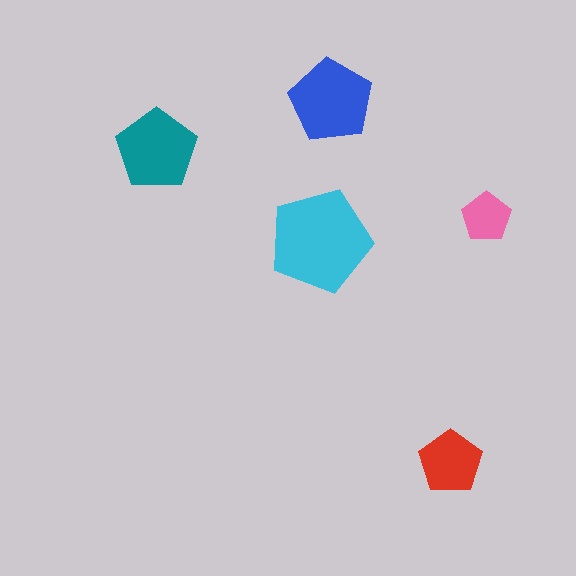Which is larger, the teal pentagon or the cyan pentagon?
The cyan one.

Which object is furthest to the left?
The teal pentagon is leftmost.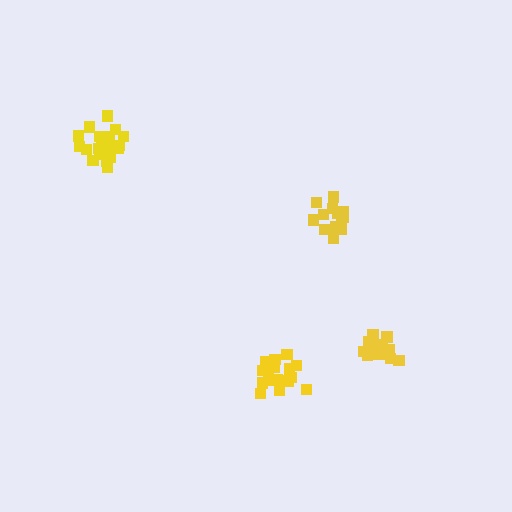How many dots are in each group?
Group 1: 18 dots, Group 2: 15 dots, Group 3: 21 dots, Group 4: 16 dots (70 total).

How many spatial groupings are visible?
There are 4 spatial groupings.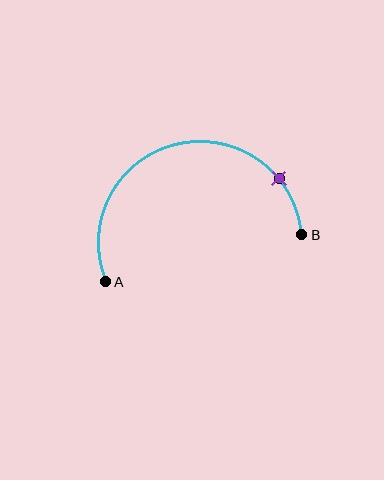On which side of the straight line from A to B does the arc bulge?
The arc bulges above the straight line connecting A and B.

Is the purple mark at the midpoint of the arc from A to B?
No. The purple mark lies on the arc but is closer to endpoint B. The arc midpoint would be at the point on the curve equidistant along the arc from both A and B.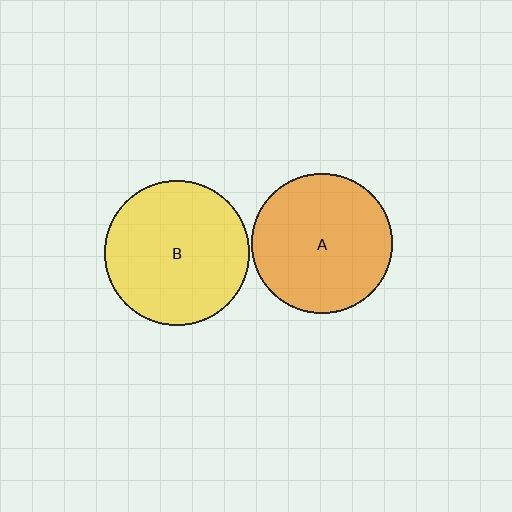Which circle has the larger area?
Circle B (yellow).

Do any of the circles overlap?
No, none of the circles overlap.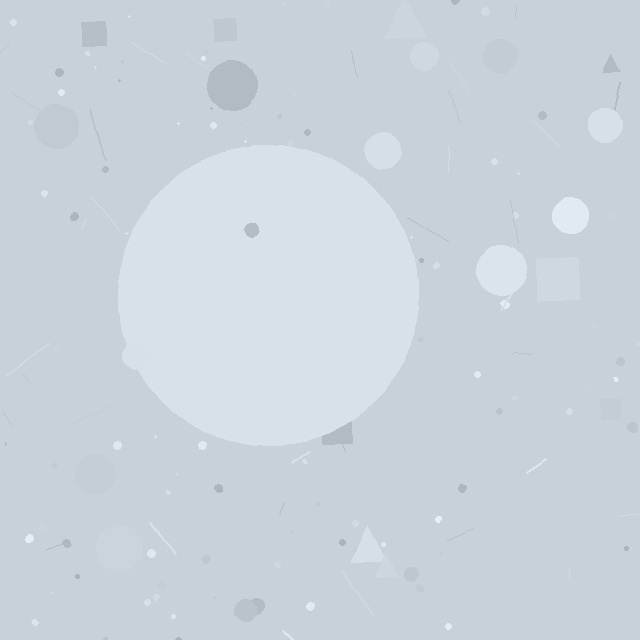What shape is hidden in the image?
A circle is hidden in the image.